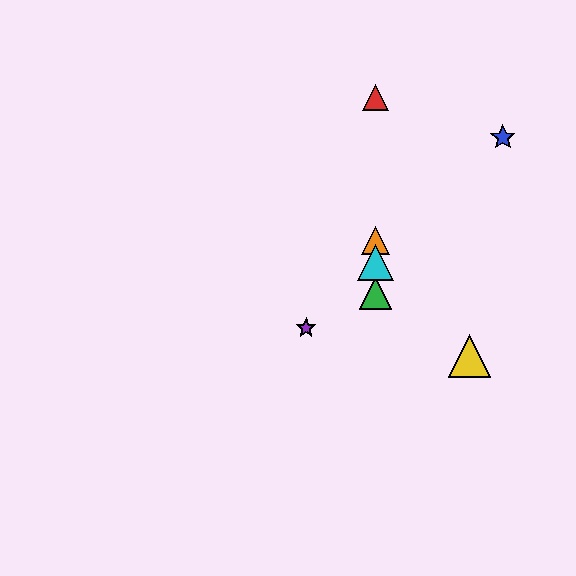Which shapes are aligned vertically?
The red triangle, the green triangle, the orange triangle, the cyan triangle are aligned vertically.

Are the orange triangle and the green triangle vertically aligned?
Yes, both are at x≈375.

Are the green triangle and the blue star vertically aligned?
No, the green triangle is at x≈375 and the blue star is at x≈503.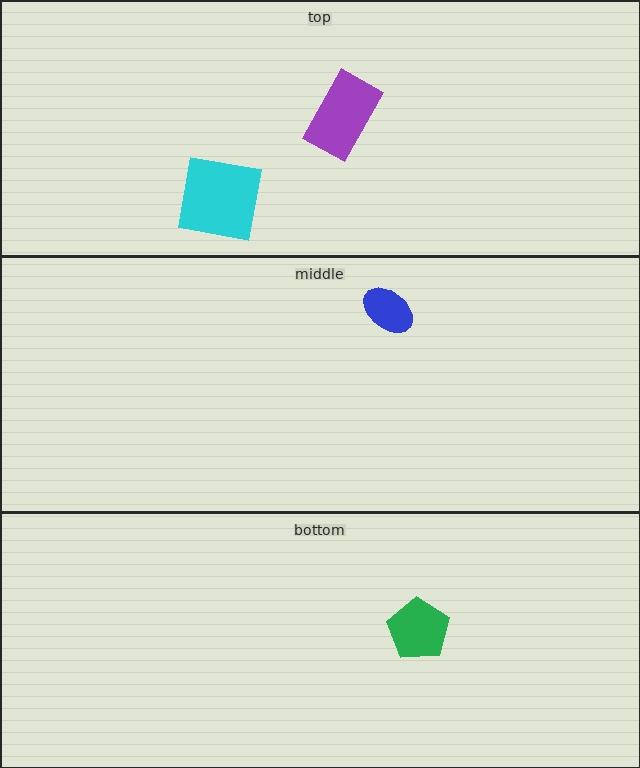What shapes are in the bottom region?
The green pentagon.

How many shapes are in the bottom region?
1.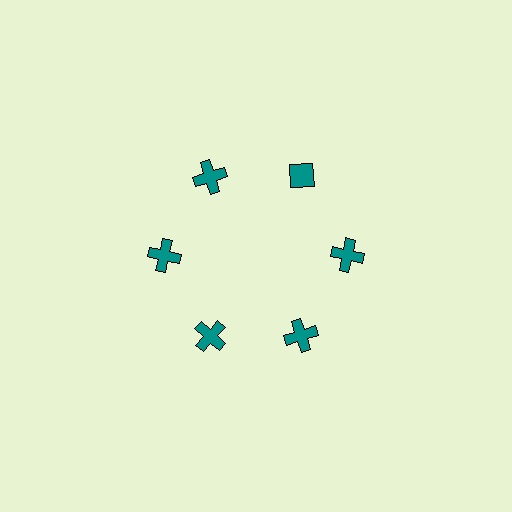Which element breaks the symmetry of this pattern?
The teal diamond at roughly the 1 o'clock position breaks the symmetry. All other shapes are teal crosses.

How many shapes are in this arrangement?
There are 6 shapes arranged in a ring pattern.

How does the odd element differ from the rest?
It has a different shape: diamond instead of cross.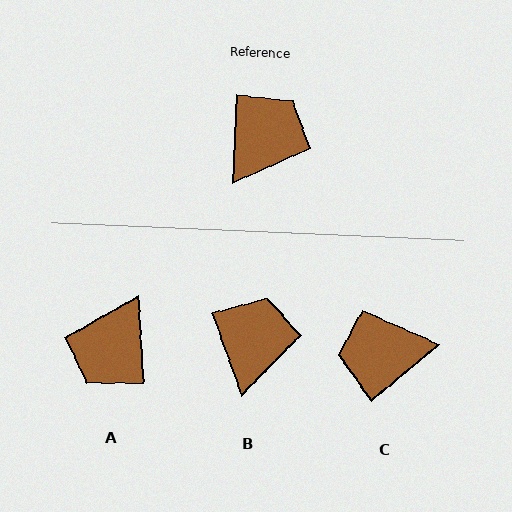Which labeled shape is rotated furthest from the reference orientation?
A, about 174 degrees away.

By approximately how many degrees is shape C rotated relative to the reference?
Approximately 132 degrees counter-clockwise.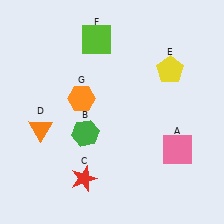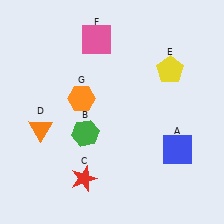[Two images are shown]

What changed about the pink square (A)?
In Image 1, A is pink. In Image 2, it changed to blue.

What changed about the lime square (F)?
In Image 1, F is lime. In Image 2, it changed to pink.